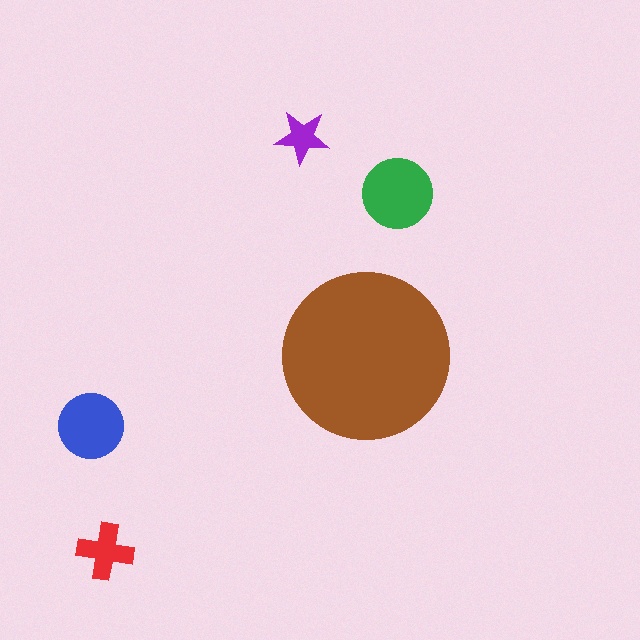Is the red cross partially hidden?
No, the red cross is fully visible.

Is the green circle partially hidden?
No, the green circle is fully visible.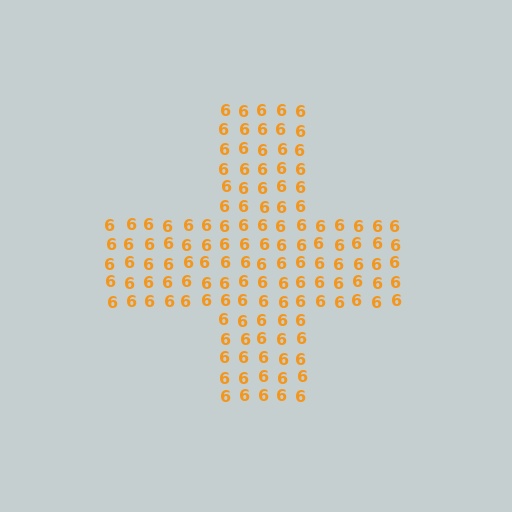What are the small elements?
The small elements are digit 6's.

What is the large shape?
The large shape is a cross.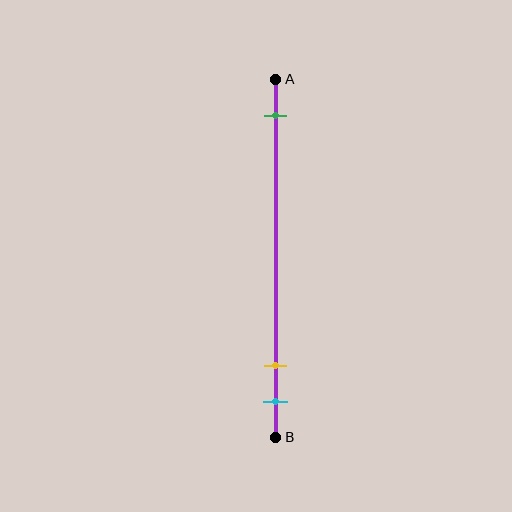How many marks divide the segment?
There are 3 marks dividing the segment.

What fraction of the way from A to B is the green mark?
The green mark is approximately 10% (0.1) of the way from A to B.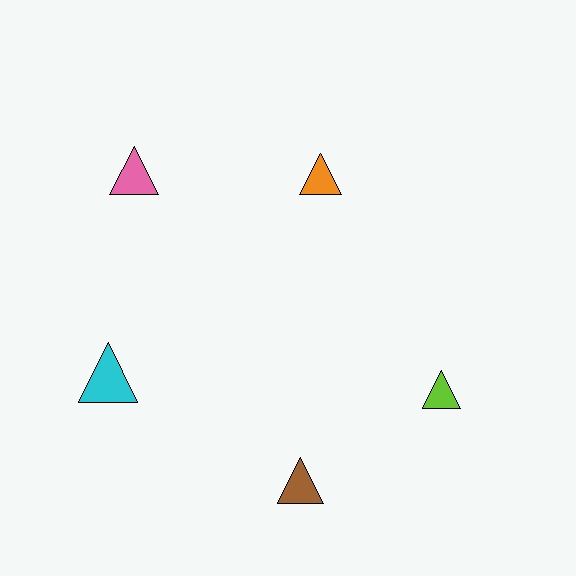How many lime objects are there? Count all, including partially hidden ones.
There is 1 lime object.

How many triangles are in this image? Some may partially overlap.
There are 5 triangles.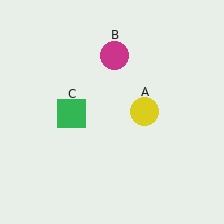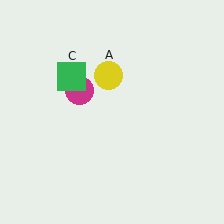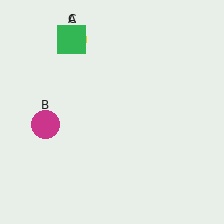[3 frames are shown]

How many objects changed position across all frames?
3 objects changed position: yellow circle (object A), magenta circle (object B), green square (object C).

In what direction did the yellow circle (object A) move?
The yellow circle (object A) moved up and to the left.